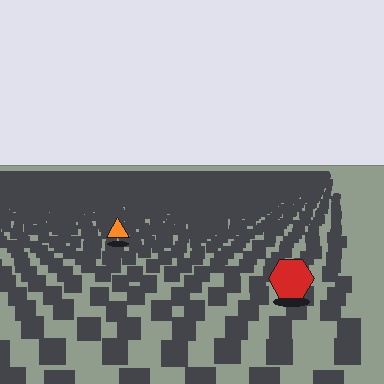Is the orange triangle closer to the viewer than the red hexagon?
No. The red hexagon is closer — you can tell from the texture gradient: the ground texture is coarser near it.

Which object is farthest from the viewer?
The orange triangle is farthest from the viewer. It appears smaller and the ground texture around it is denser.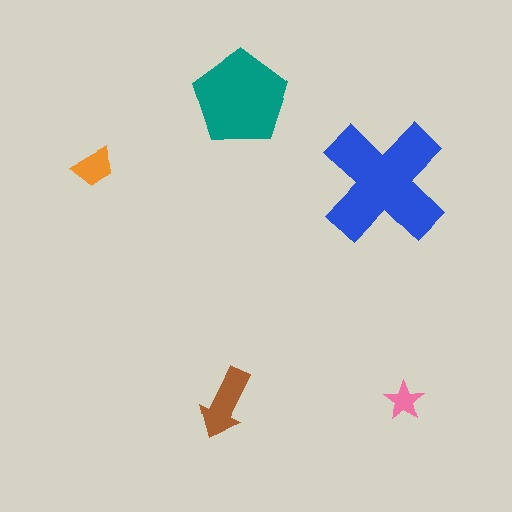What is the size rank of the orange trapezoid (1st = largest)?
4th.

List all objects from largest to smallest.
The blue cross, the teal pentagon, the brown arrow, the orange trapezoid, the pink star.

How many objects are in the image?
There are 5 objects in the image.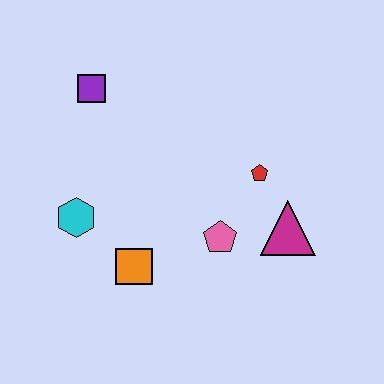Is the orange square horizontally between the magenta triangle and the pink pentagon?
No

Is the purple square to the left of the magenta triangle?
Yes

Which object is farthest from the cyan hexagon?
The magenta triangle is farthest from the cyan hexagon.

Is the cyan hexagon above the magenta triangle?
Yes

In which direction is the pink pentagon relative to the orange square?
The pink pentagon is to the right of the orange square.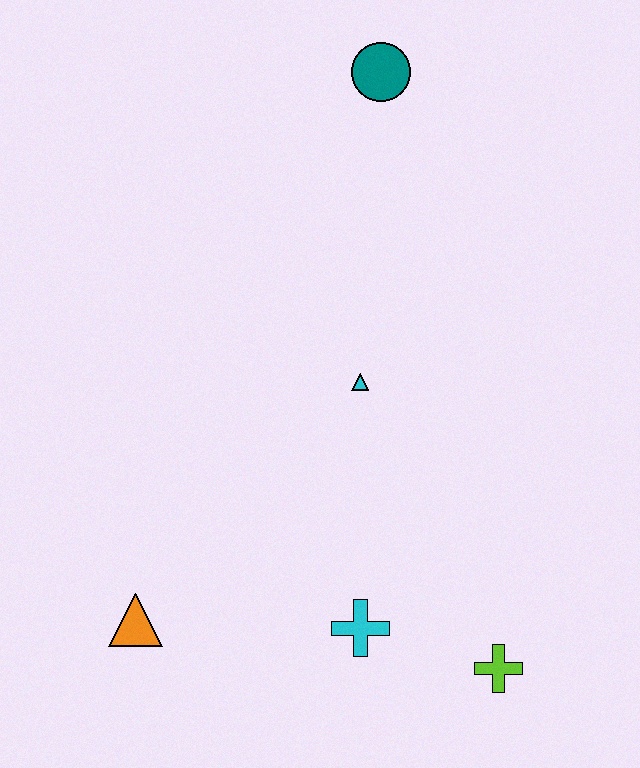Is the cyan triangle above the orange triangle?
Yes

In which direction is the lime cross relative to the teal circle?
The lime cross is below the teal circle.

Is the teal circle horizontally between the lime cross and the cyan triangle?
Yes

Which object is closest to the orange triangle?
The cyan cross is closest to the orange triangle.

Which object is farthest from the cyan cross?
The teal circle is farthest from the cyan cross.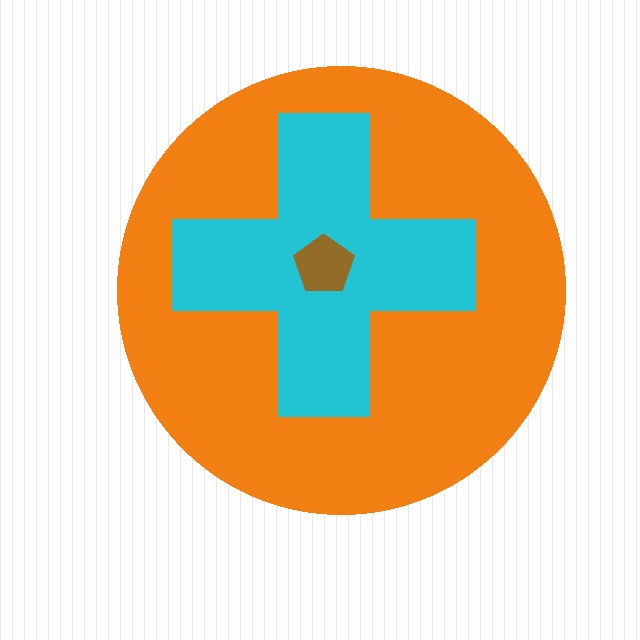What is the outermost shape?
The orange circle.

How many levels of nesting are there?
3.